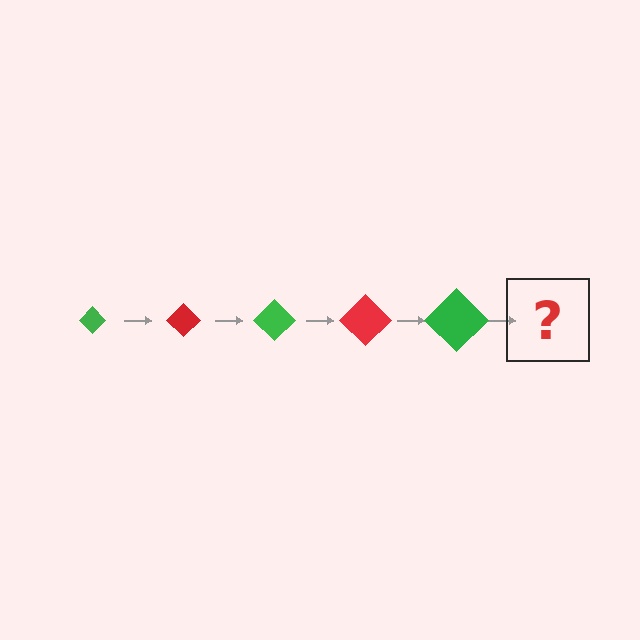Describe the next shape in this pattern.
It should be a red diamond, larger than the previous one.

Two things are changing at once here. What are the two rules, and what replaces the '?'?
The two rules are that the diamond grows larger each step and the color cycles through green and red. The '?' should be a red diamond, larger than the previous one.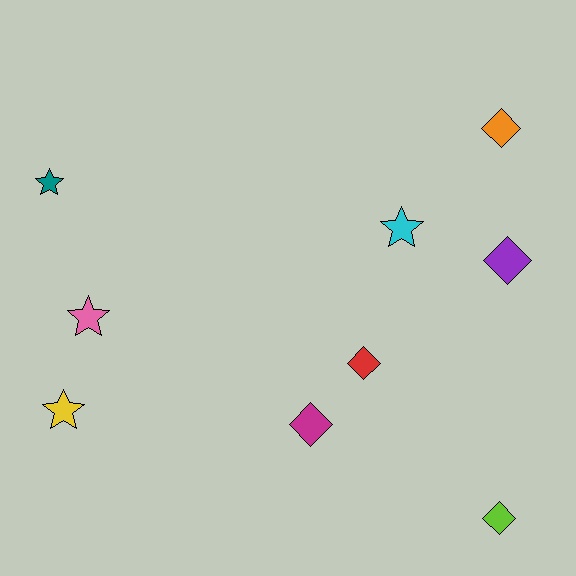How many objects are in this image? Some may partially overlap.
There are 9 objects.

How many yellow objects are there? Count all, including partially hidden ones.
There is 1 yellow object.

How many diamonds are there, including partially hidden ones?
There are 5 diamonds.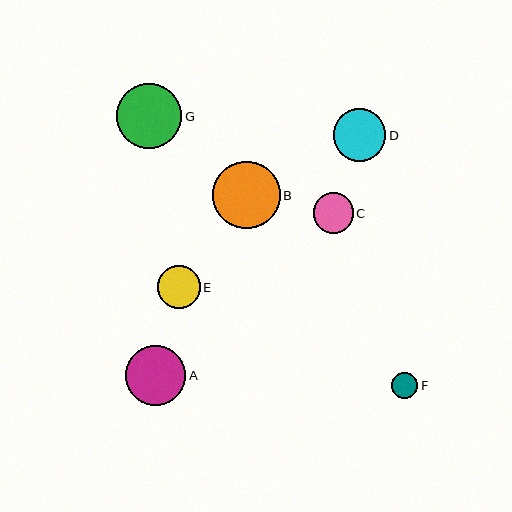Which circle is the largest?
Circle B is the largest with a size of approximately 67 pixels.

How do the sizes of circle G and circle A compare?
Circle G and circle A are approximately the same size.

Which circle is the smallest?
Circle F is the smallest with a size of approximately 26 pixels.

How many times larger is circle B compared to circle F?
Circle B is approximately 2.6 times the size of circle F.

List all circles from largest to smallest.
From largest to smallest: B, G, A, D, E, C, F.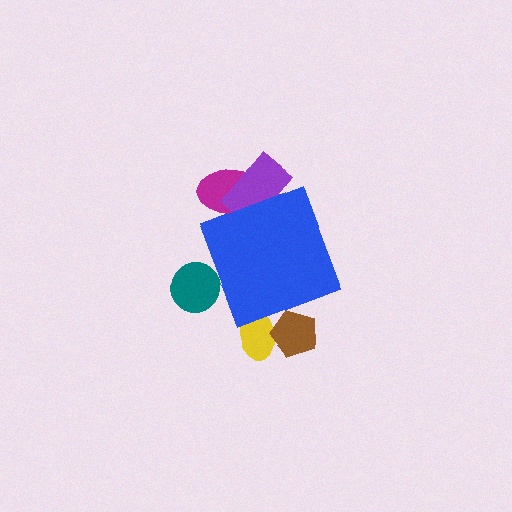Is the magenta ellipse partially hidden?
Yes, the magenta ellipse is partially hidden behind the blue diamond.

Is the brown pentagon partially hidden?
Yes, the brown pentagon is partially hidden behind the blue diamond.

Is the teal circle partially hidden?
Yes, the teal circle is partially hidden behind the blue diamond.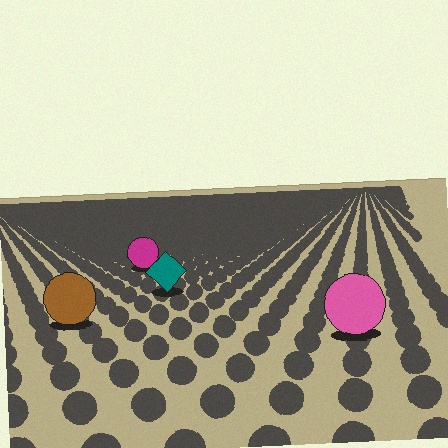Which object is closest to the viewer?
The pink circle is closest. The texture marks near it are larger and more spread out.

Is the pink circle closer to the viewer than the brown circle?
Yes. The pink circle is closer — you can tell from the texture gradient: the ground texture is coarser near it.